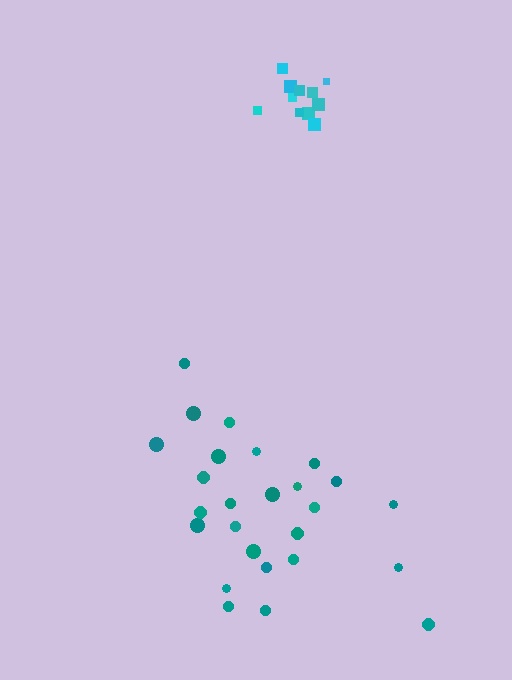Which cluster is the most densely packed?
Cyan.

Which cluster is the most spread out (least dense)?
Teal.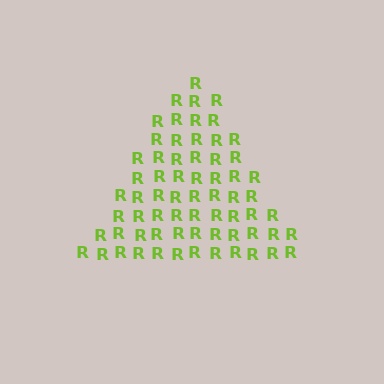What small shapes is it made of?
It is made of small letter R's.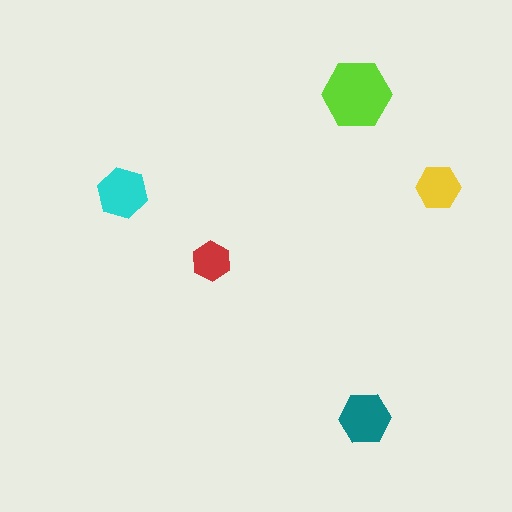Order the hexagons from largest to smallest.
the lime one, the teal one, the cyan one, the yellow one, the red one.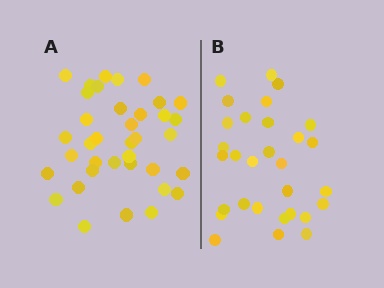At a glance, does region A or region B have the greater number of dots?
Region A (the left region) has more dots.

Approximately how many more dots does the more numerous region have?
Region A has roughly 8 or so more dots than region B.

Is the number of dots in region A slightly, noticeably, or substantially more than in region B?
Region A has only slightly more — the two regions are fairly close. The ratio is roughly 1.2 to 1.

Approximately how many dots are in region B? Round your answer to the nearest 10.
About 30 dots.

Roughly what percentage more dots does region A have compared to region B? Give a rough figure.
About 25% more.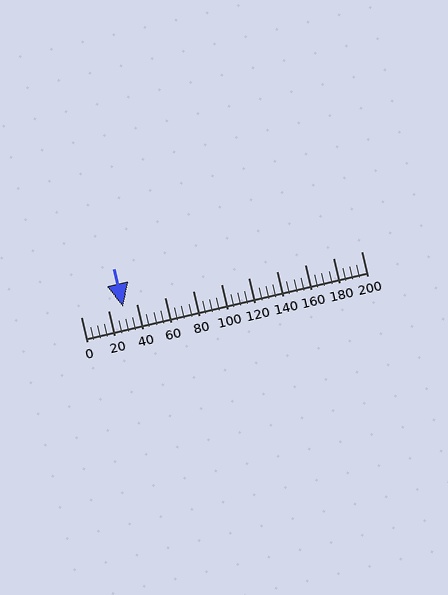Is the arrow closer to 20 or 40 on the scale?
The arrow is closer to 40.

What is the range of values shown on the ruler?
The ruler shows values from 0 to 200.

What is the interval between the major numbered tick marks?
The major tick marks are spaced 20 units apart.